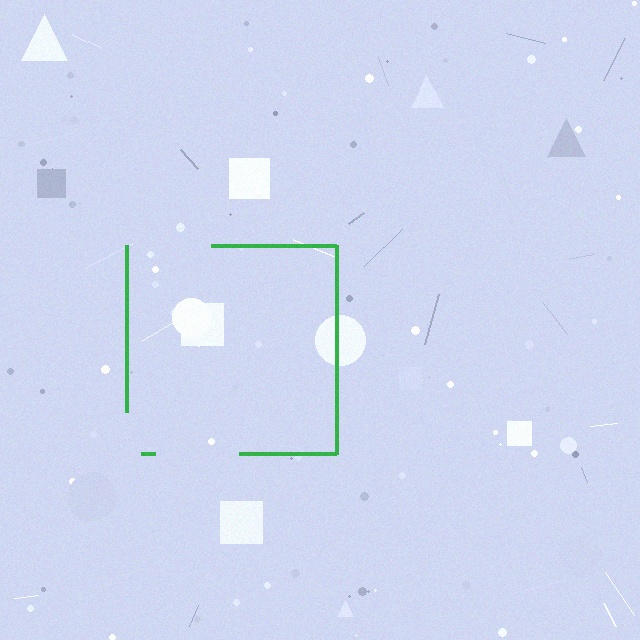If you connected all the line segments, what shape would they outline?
They would outline a square.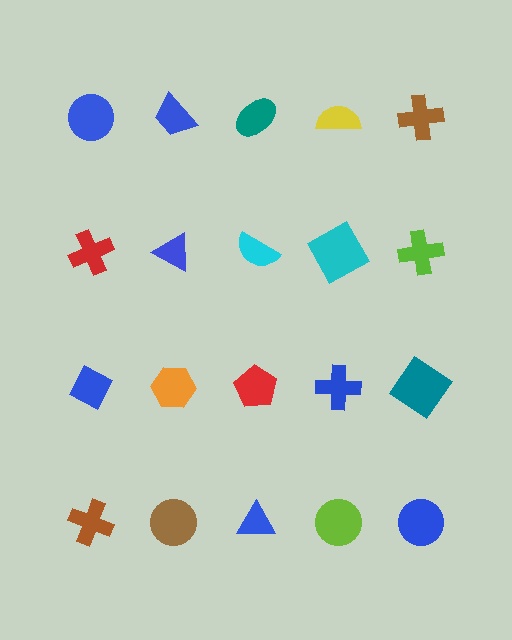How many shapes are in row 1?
5 shapes.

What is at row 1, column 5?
A brown cross.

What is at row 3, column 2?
An orange hexagon.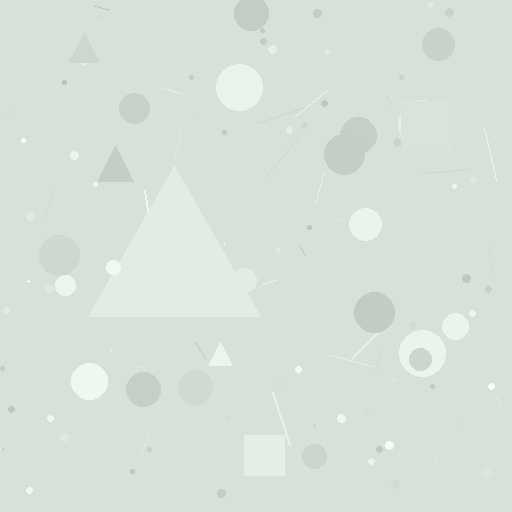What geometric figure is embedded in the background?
A triangle is embedded in the background.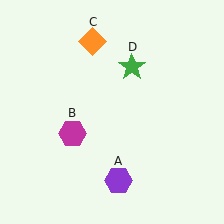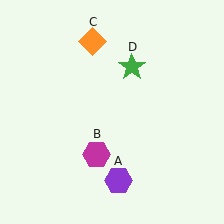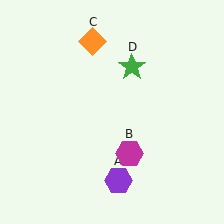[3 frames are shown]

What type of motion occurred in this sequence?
The magenta hexagon (object B) rotated counterclockwise around the center of the scene.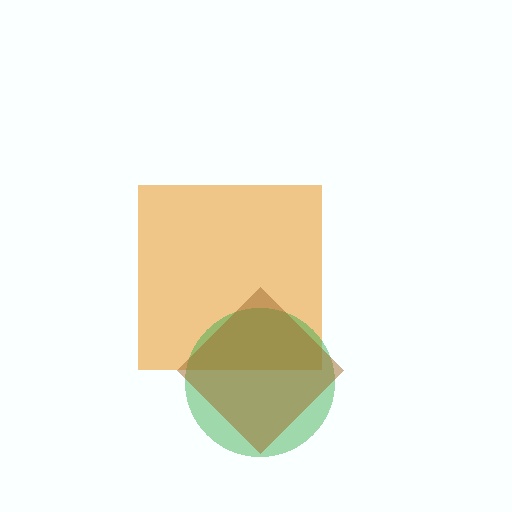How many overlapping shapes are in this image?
There are 3 overlapping shapes in the image.